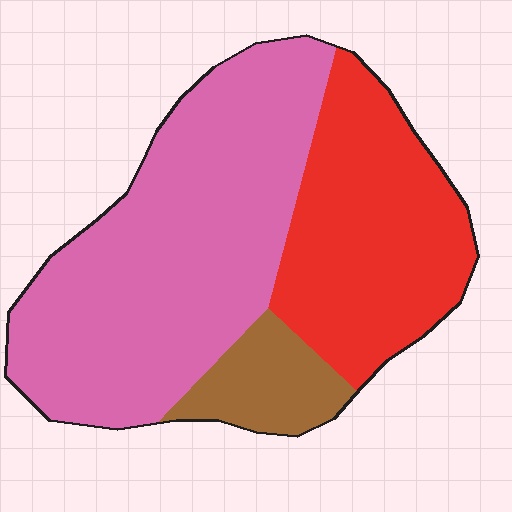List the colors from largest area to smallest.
From largest to smallest: pink, red, brown.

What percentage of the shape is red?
Red takes up about one third (1/3) of the shape.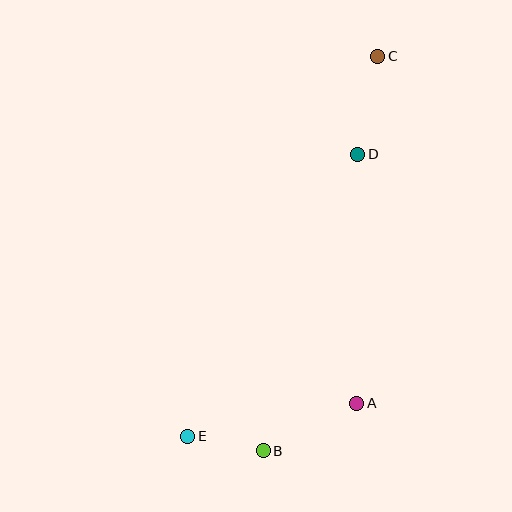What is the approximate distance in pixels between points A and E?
The distance between A and E is approximately 172 pixels.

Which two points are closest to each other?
Points B and E are closest to each other.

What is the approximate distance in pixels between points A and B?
The distance between A and B is approximately 105 pixels.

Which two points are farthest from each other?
Points C and E are farthest from each other.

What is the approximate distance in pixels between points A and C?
The distance between A and C is approximately 347 pixels.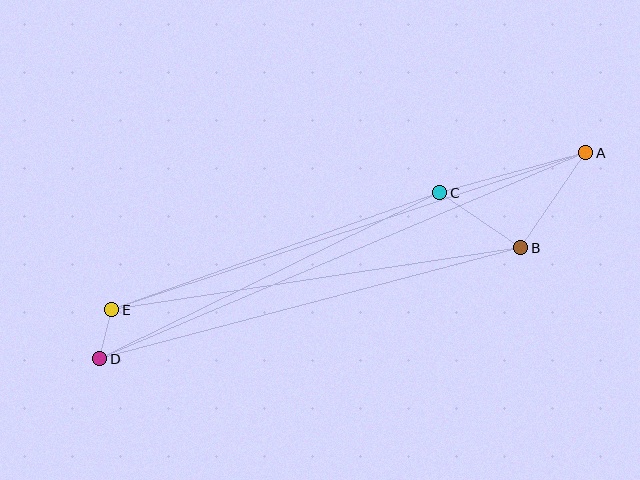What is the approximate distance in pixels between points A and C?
The distance between A and C is approximately 152 pixels.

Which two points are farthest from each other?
Points A and D are farthest from each other.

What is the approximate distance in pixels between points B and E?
The distance between B and E is approximately 414 pixels.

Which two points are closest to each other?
Points D and E are closest to each other.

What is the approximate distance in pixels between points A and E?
The distance between A and E is approximately 499 pixels.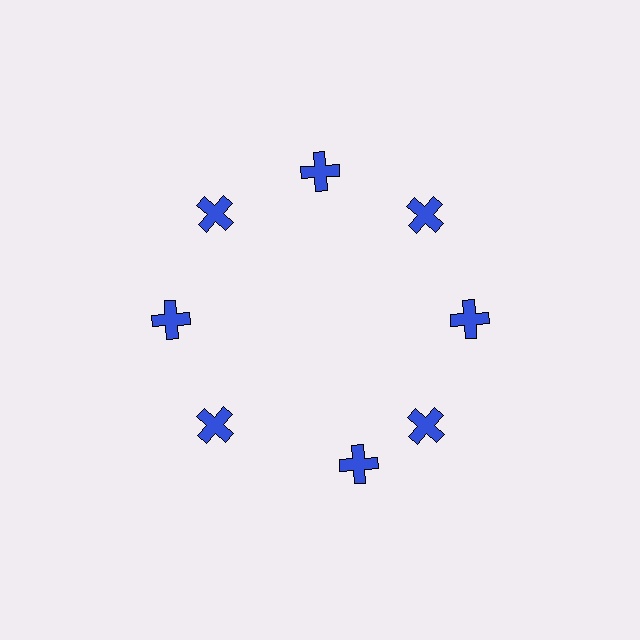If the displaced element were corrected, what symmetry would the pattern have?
It would have 8-fold rotational symmetry — the pattern would map onto itself every 45 degrees.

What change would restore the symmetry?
The symmetry would be restored by rotating it back into even spacing with its neighbors so that all 8 crosses sit at equal angles and equal distance from the center.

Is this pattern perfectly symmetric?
No. The 8 blue crosses are arranged in a ring, but one element near the 6 o'clock position is rotated out of alignment along the ring, breaking the 8-fold rotational symmetry.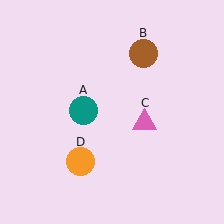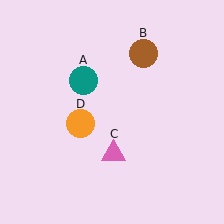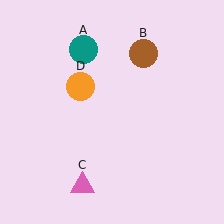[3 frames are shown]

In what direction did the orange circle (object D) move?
The orange circle (object D) moved up.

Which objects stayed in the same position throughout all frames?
Brown circle (object B) remained stationary.